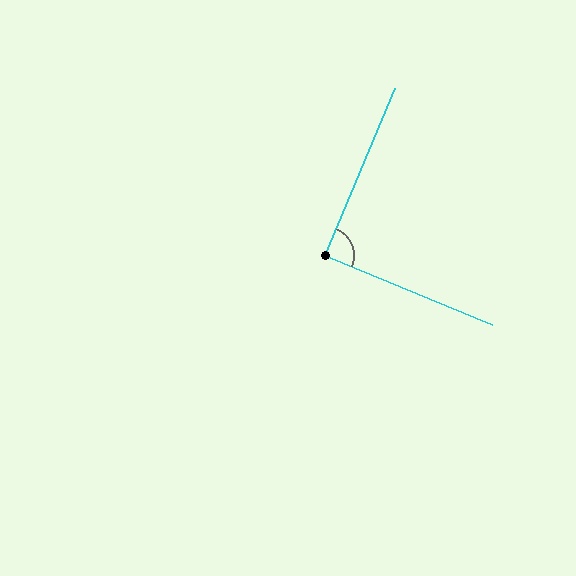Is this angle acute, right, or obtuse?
It is approximately a right angle.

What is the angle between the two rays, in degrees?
Approximately 90 degrees.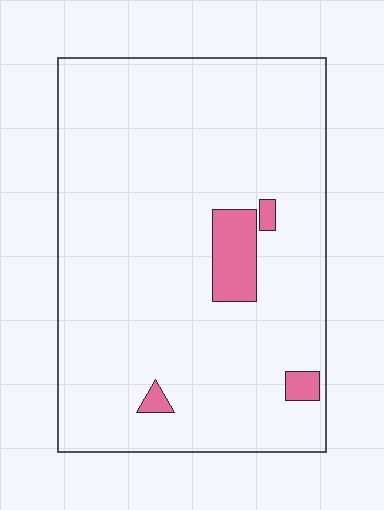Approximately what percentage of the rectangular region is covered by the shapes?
Approximately 5%.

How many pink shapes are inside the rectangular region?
4.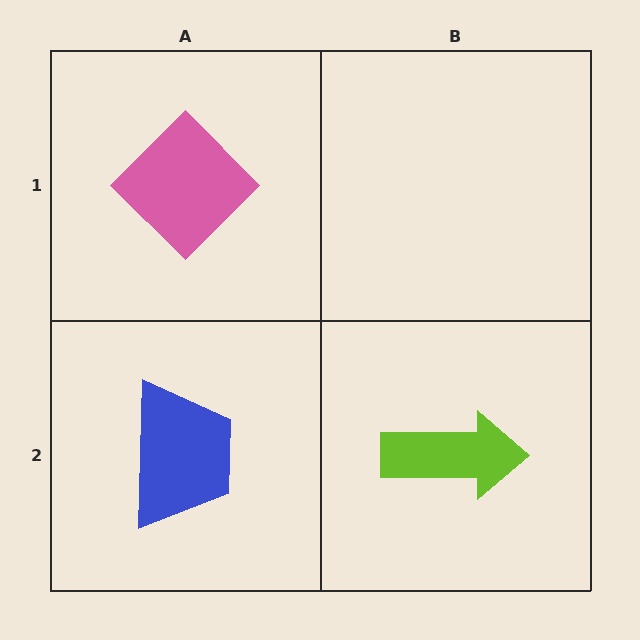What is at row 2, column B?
A lime arrow.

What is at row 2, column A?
A blue trapezoid.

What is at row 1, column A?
A pink diamond.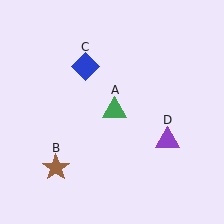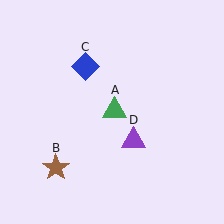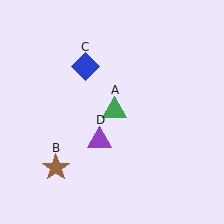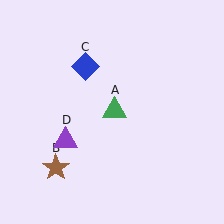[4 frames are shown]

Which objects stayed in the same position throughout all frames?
Green triangle (object A) and brown star (object B) and blue diamond (object C) remained stationary.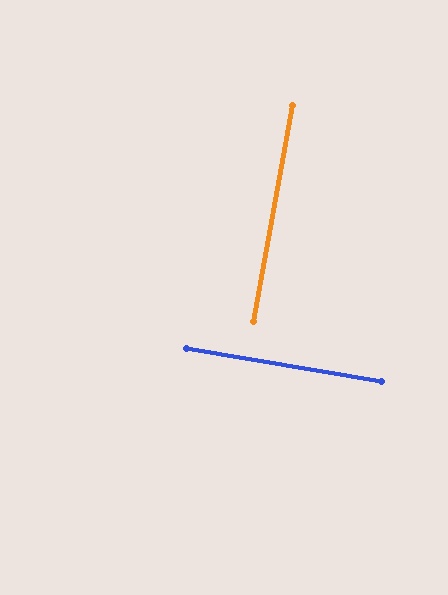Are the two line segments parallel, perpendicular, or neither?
Perpendicular — they meet at approximately 89°.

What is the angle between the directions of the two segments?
Approximately 89 degrees.